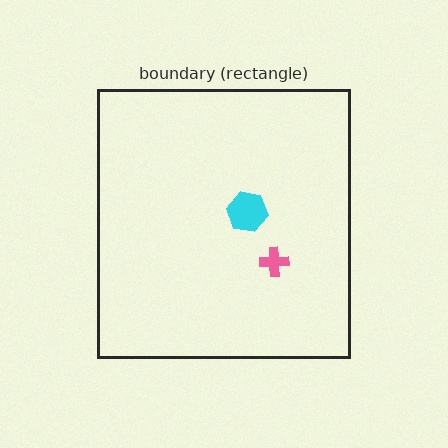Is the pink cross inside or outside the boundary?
Inside.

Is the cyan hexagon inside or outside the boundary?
Inside.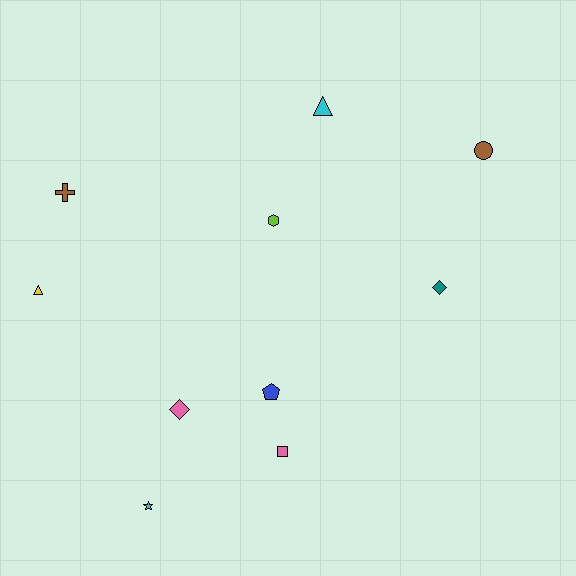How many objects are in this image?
There are 10 objects.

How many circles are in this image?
There is 1 circle.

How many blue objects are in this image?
There is 1 blue object.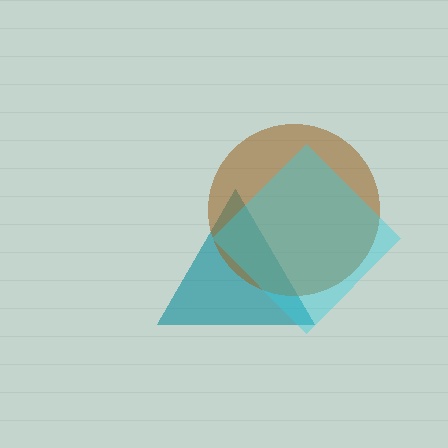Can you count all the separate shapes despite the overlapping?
Yes, there are 3 separate shapes.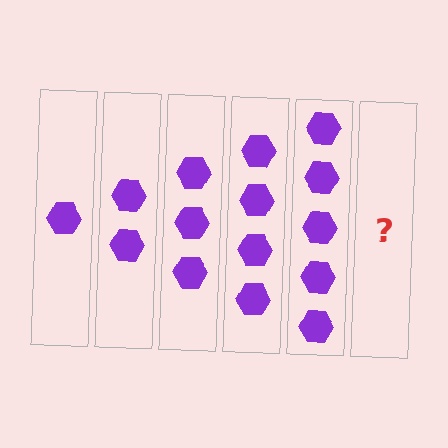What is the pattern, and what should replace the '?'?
The pattern is that each step adds one more hexagon. The '?' should be 6 hexagons.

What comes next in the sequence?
The next element should be 6 hexagons.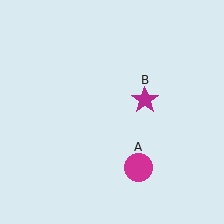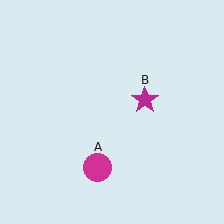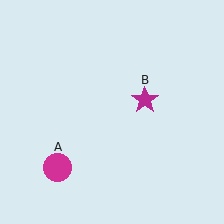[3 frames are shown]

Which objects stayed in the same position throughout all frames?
Magenta star (object B) remained stationary.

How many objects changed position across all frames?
1 object changed position: magenta circle (object A).